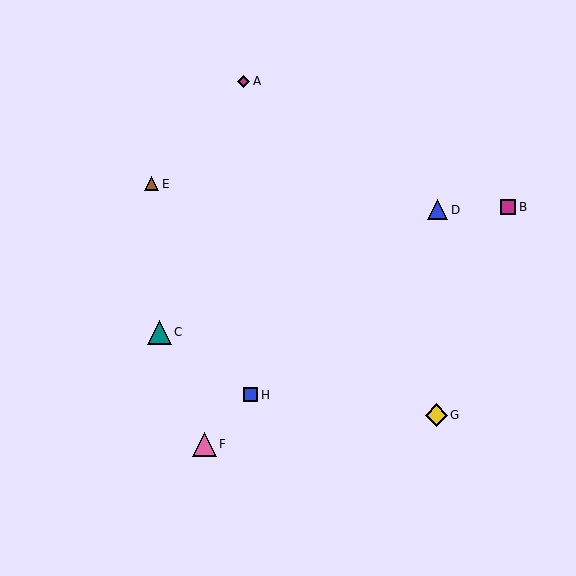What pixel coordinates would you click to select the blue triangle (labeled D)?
Click at (438, 210) to select the blue triangle D.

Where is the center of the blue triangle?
The center of the blue triangle is at (438, 210).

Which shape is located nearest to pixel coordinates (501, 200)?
The magenta square (labeled B) at (508, 207) is nearest to that location.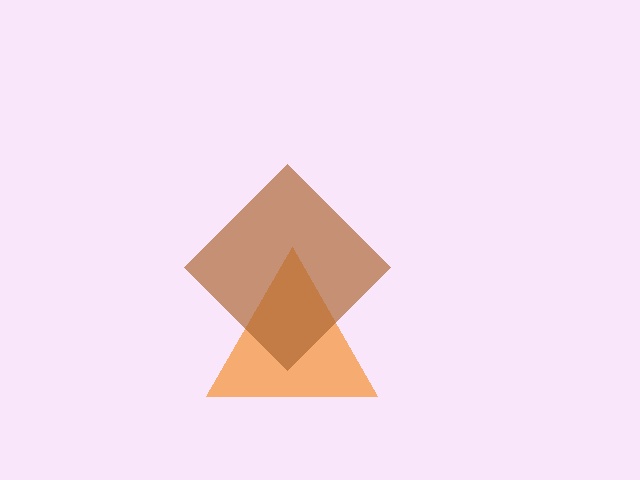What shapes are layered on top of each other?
The layered shapes are: an orange triangle, a brown diamond.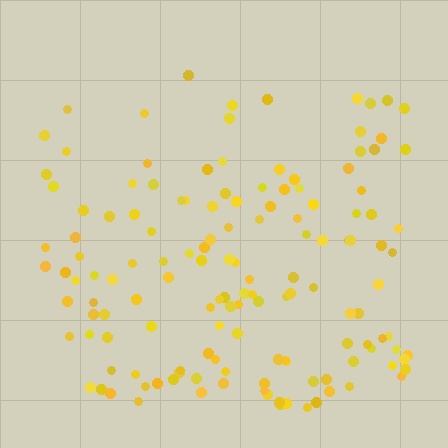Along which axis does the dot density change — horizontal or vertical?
Vertical.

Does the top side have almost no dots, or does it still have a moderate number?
Still a moderate number, just noticeably fewer than the bottom.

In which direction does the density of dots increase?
From top to bottom, with the bottom side densest.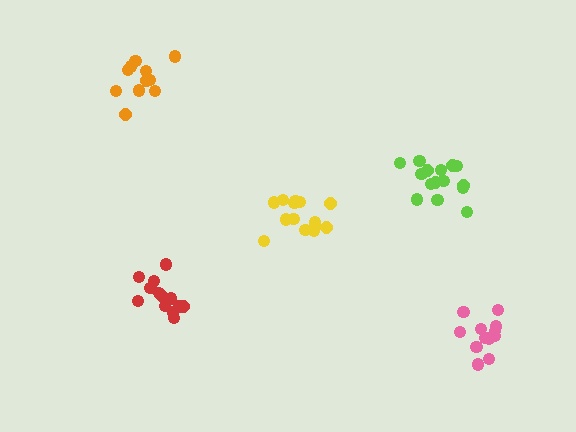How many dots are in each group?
Group 1: 12 dots, Group 2: 13 dots, Group 3: 14 dots, Group 4: 15 dots, Group 5: 11 dots (65 total).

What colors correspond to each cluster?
The clusters are colored: pink, red, yellow, lime, orange.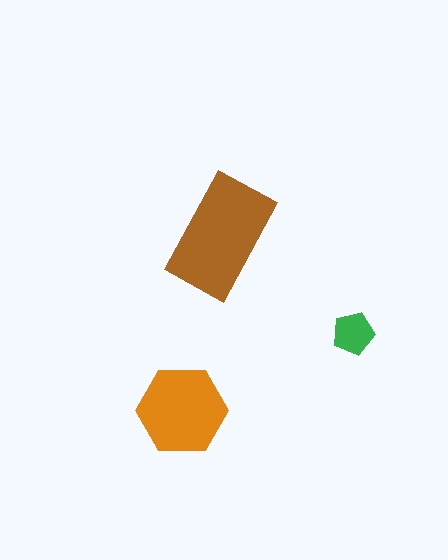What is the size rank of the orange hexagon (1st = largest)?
2nd.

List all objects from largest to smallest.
The brown rectangle, the orange hexagon, the green pentagon.